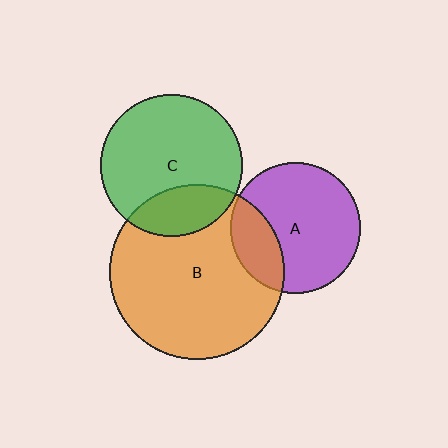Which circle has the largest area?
Circle B (orange).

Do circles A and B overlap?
Yes.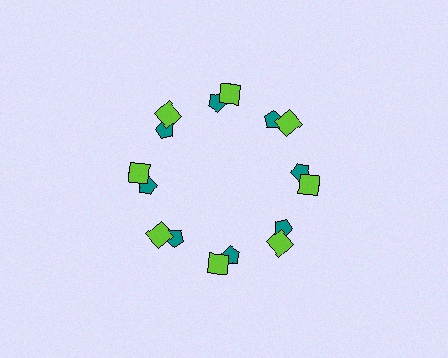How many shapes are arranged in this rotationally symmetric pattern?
There are 16 shapes, arranged in 8 groups of 2.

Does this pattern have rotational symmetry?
Yes, this pattern has 8-fold rotational symmetry. It looks the same after rotating 45 degrees around the center.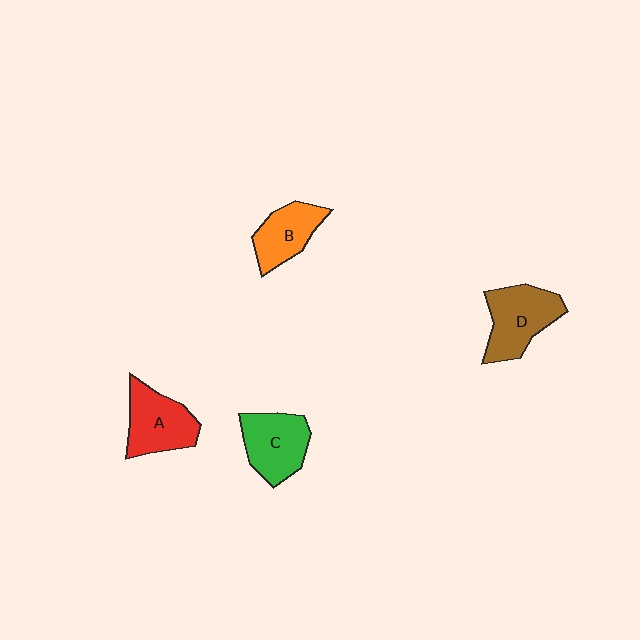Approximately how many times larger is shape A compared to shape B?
Approximately 1.2 times.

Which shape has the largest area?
Shape D (brown).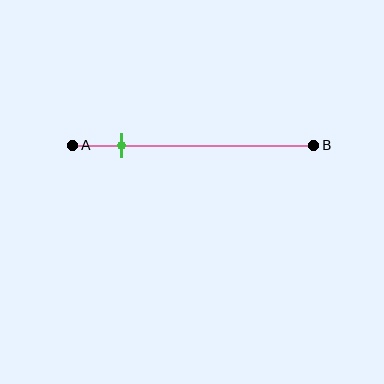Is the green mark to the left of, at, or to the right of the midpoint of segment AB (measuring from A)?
The green mark is to the left of the midpoint of segment AB.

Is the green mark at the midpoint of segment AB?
No, the mark is at about 20% from A, not at the 50% midpoint.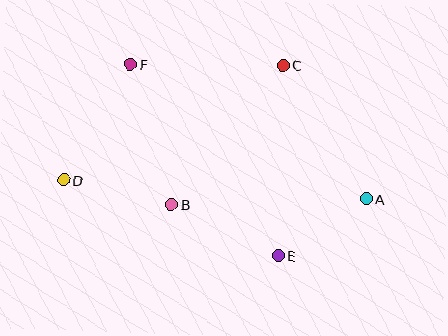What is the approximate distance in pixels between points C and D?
The distance between C and D is approximately 248 pixels.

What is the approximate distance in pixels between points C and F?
The distance between C and F is approximately 153 pixels.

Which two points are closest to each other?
Points A and E are closest to each other.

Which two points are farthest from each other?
Points A and D are farthest from each other.